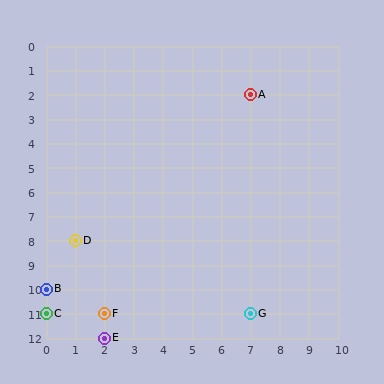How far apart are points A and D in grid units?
Points A and D are 6 columns and 6 rows apart (about 8.5 grid units diagonally).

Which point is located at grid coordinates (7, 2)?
Point A is at (7, 2).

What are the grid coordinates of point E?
Point E is at grid coordinates (2, 12).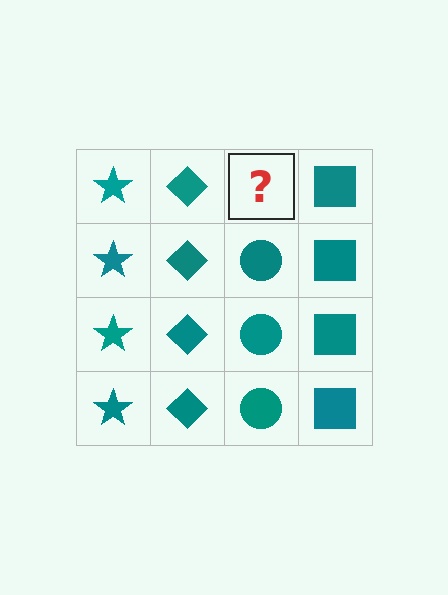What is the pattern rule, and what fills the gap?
The rule is that each column has a consistent shape. The gap should be filled with a teal circle.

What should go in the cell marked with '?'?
The missing cell should contain a teal circle.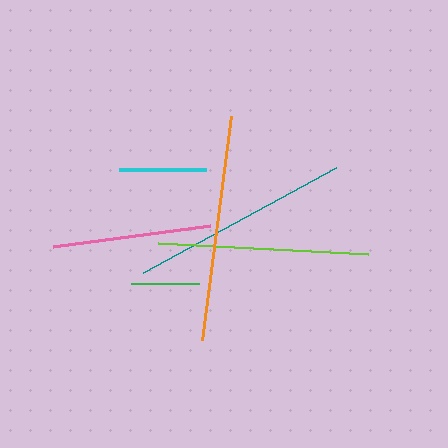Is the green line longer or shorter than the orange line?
The orange line is longer than the green line.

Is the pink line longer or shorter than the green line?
The pink line is longer than the green line.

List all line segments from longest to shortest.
From longest to shortest: orange, teal, lime, pink, cyan, green.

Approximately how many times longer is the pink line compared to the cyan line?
The pink line is approximately 1.8 times the length of the cyan line.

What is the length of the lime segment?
The lime segment is approximately 210 pixels long.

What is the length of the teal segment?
The teal segment is approximately 219 pixels long.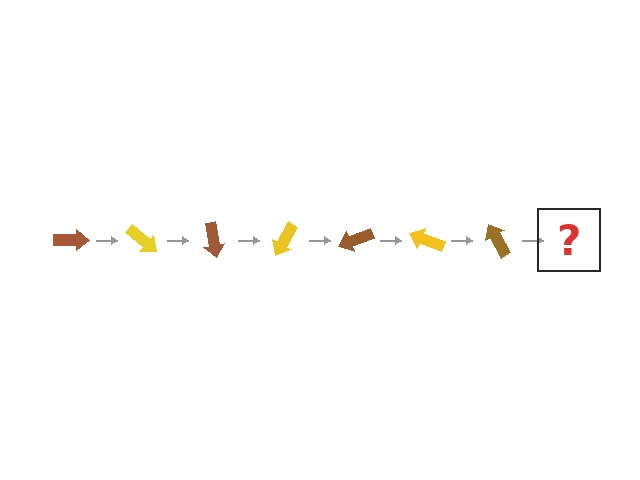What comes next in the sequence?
The next element should be a yellow arrow, rotated 280 degrees from the start.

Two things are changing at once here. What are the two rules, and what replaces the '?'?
The two rules are that it rotates 40 degrees each step and the color cycles through brown and yellow. The '?' should be a yellow arrow, rotated 280 degrees from the start.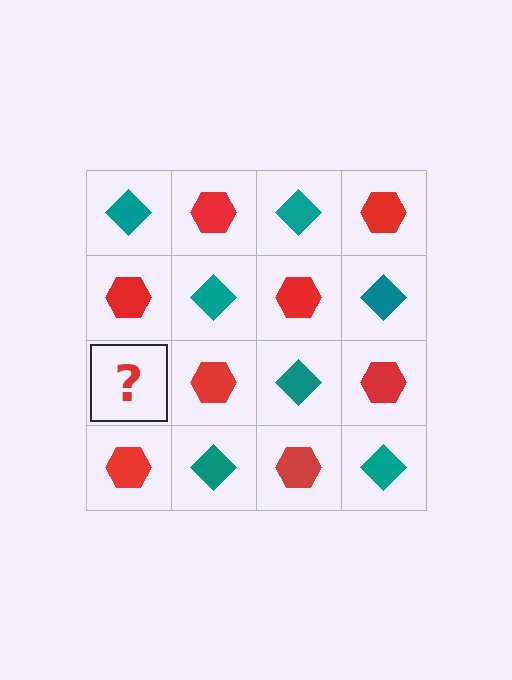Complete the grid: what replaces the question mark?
The question mark should be replaced with a teal diamond.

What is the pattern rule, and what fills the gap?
The rule is that it alternates teal diamond and red hexagon in a checkerboard pattern. The gap should be filled with a teal diamond.